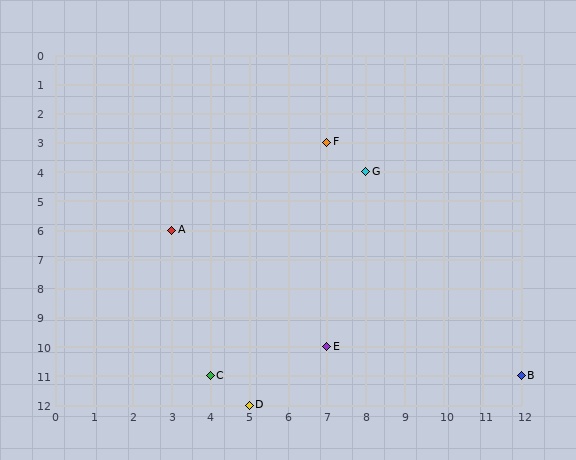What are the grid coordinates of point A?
Point A is at grid coordinates (3, 6).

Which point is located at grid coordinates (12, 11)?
Point B is at (12, 11).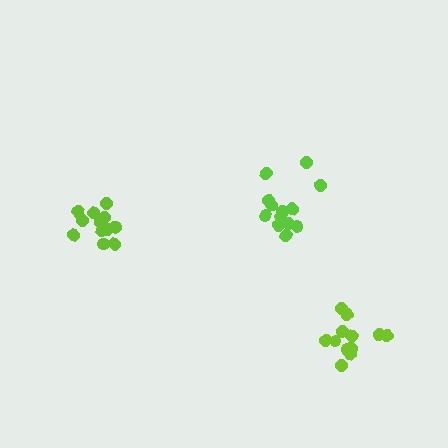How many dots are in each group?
Group 1: 13 dots, Group 2: 12 dots, Group 3: 12 dots (37 total).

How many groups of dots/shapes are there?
There are 3 groups.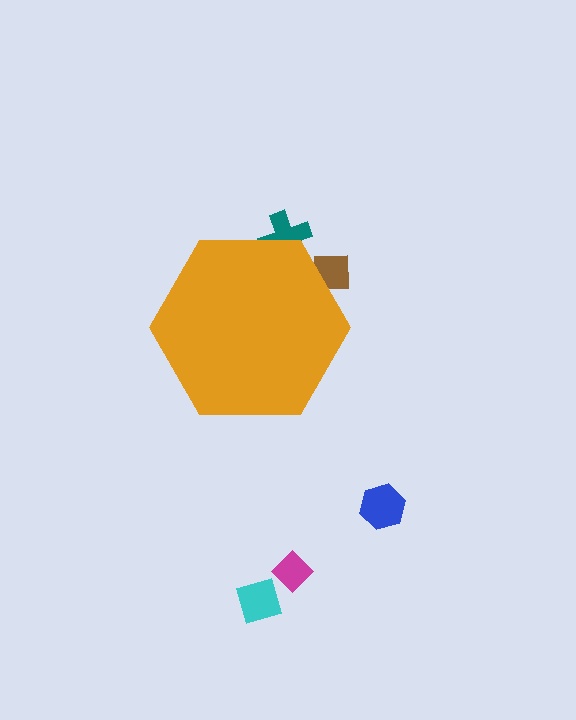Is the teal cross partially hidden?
Yes, the teal cross is partially hidden behind the orange hexagon.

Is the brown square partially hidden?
Yes, the brown square is partially hidden behind the orange hexagon.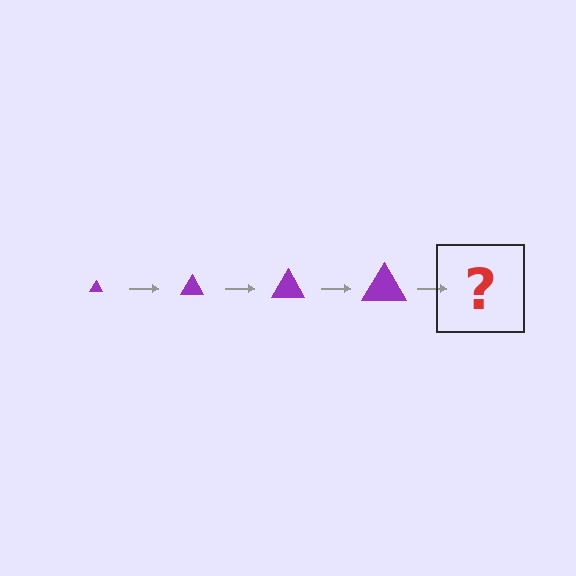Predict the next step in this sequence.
The next step is a purple triangle, larger than the previous one.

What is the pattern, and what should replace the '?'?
The pattern is that the triangle gets progressively larger each step. The '?' should be a purple triangle, larger than the previous one.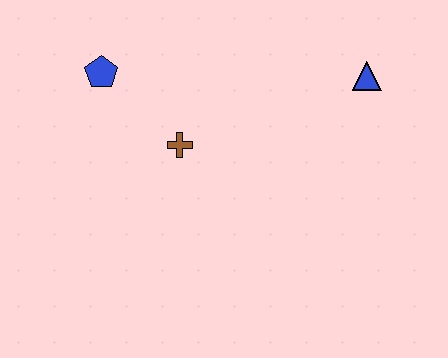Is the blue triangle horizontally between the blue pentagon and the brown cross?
No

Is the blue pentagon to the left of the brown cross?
Yes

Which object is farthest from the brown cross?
The blue triangle is farthest from the brown cross.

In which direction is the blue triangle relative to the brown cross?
The blue triangle is to the right of the brown cross.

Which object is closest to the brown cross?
The blue pentagon is closest to the brown cross.